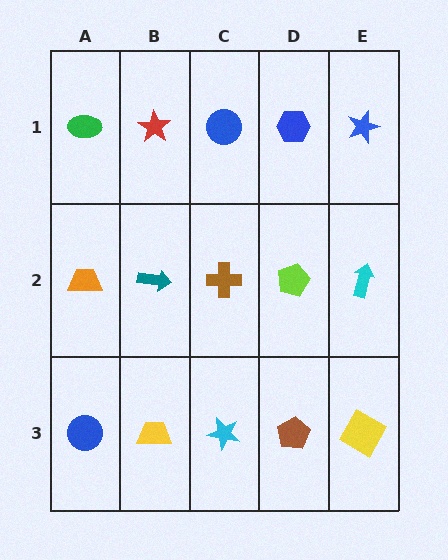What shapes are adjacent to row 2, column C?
A blue circle (row 1, column C), a cyan star (row 3, column C), a teal arrow (row 2, column B), a lime pentagon (row 2, column D).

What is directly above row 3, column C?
A brown cross.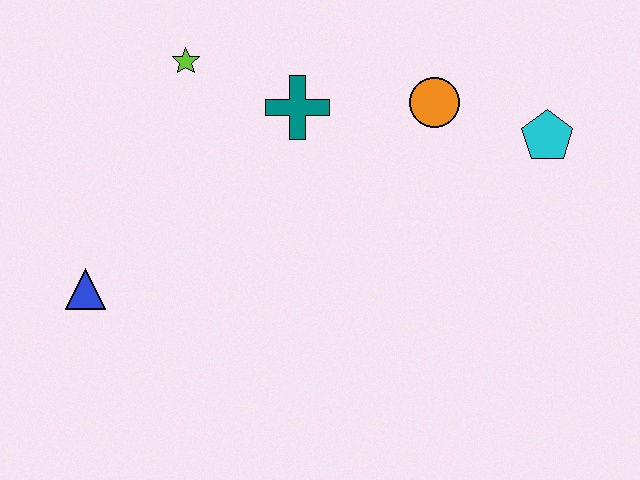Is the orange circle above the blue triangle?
Yes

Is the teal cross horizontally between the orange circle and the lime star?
Yes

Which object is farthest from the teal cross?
The blue triangle is farthest from the teal cross.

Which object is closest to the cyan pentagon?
The orange circle is closest to the cyan pentagon.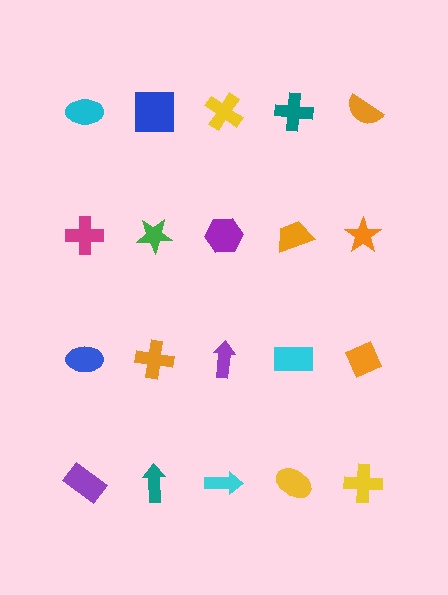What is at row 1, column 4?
A teal cross.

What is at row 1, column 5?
An orange semicircle.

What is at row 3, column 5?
An orange diamond.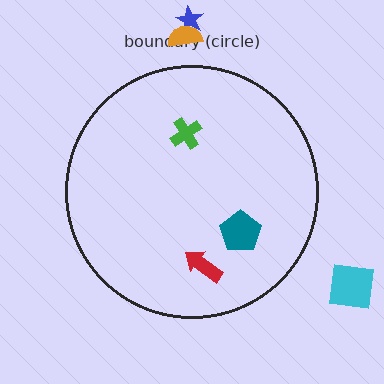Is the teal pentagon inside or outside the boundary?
Inside.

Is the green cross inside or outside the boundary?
Inside.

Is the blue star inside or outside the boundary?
Outside.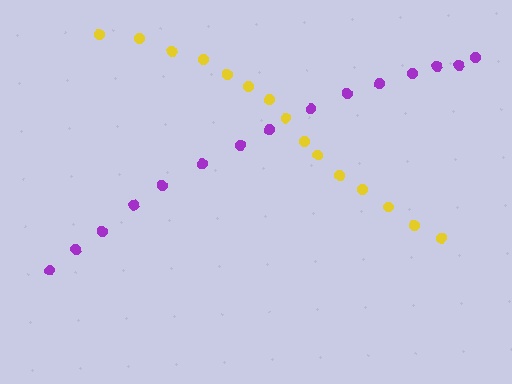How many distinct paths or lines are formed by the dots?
There are 2 distinct paths.